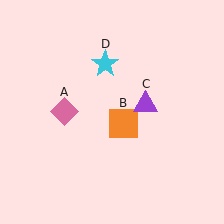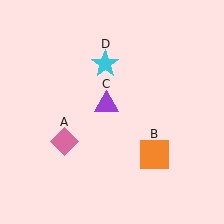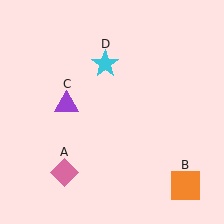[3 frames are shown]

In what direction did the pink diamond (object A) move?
The pink diamond (object A) moved down.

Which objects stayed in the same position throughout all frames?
Cyan star (object D) remained stationary.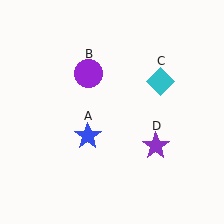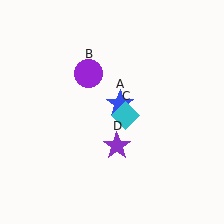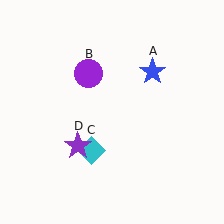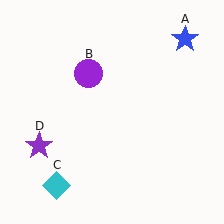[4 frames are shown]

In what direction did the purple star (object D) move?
The purple star (object D) moved left.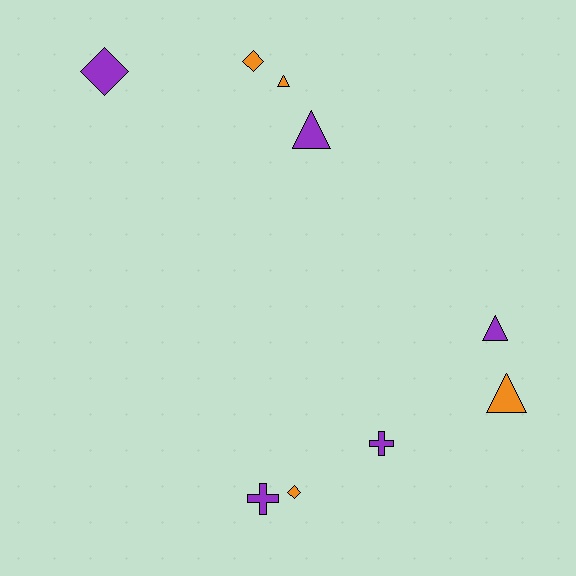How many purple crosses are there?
There are 2 purple crosses.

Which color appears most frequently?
Purple, with 5 objects.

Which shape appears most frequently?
Triangle, with 4 objects.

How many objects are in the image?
There are 9 objects.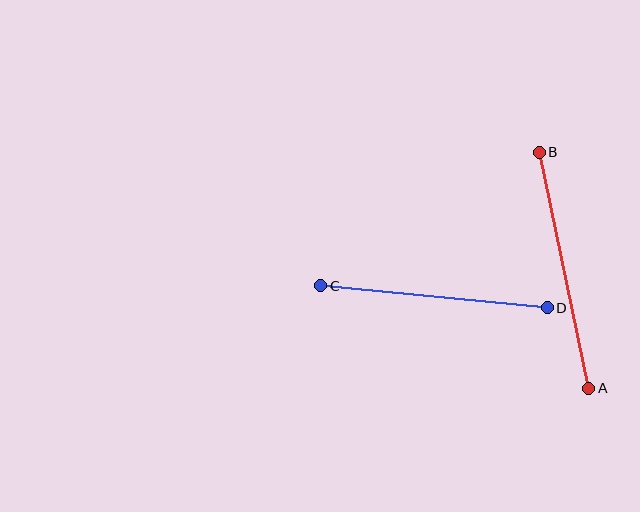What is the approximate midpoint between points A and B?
The midpoint is at approximately (564, 270) pixels.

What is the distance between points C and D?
The distance is approximately 228 pixels.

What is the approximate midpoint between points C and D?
The midpoint is at approximately (434, 297) pixels.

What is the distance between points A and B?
The distance is approximately 241 pixels.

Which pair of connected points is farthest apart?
Points A and B are farthest apart.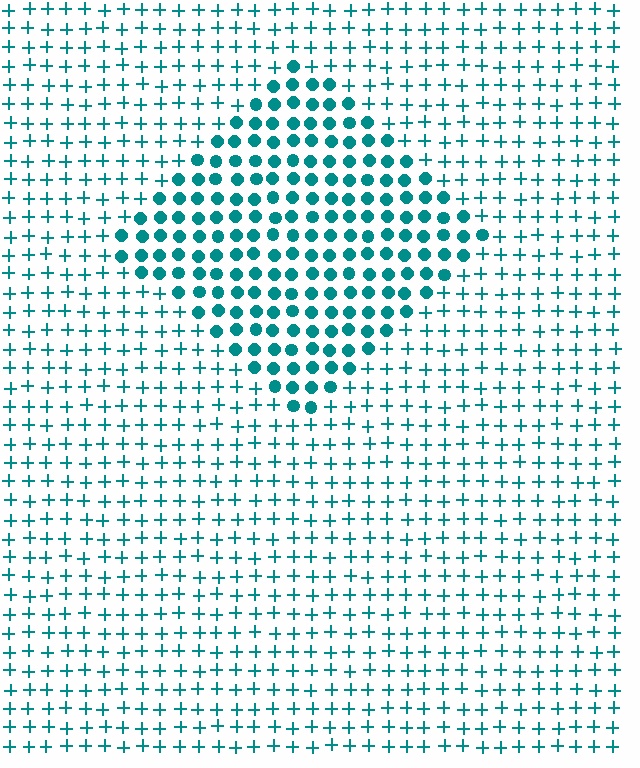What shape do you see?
I see a diamond.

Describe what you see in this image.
The image is filled with small teal elements arranged in a uniform grid. A diamond-shaped region contains circles, while the surrounding area contains plus signs. The boundary is defined purely by the change in element shape.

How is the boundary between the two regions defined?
The boundary is defined by a change in element shape: circles inside vs. plus signs outside. All elements share the same color and spacing.